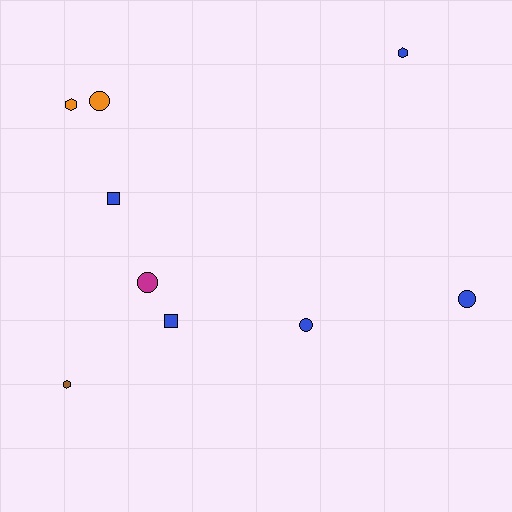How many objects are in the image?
There are 9 objects.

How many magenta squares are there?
There are no magenta squares.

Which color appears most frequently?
Blue, with 5 objects.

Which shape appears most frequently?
Circle, with 4 objects.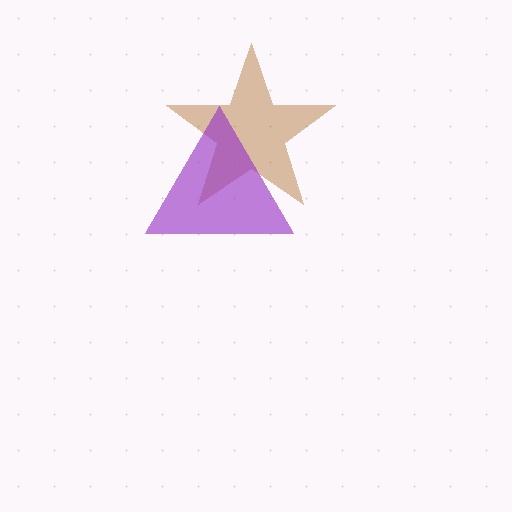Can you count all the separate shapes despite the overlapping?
Yes, there are 2 separate shapes.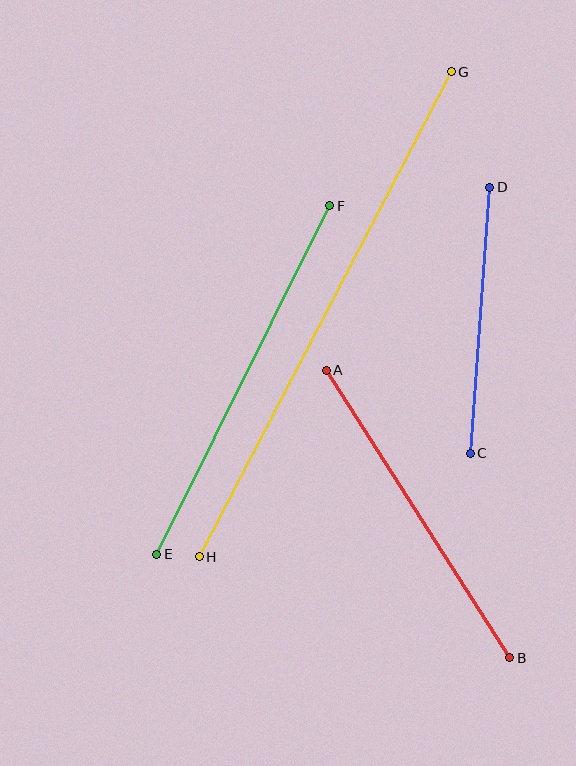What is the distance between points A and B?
The distance is approximately 341 pixels.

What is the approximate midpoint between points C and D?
The midpoint is at approximately (480, 320) pixels.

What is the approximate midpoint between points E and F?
The midpoint is at approximately (243, 380) pixels.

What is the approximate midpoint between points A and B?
The midpoint is at approximately (418, 514) pixels.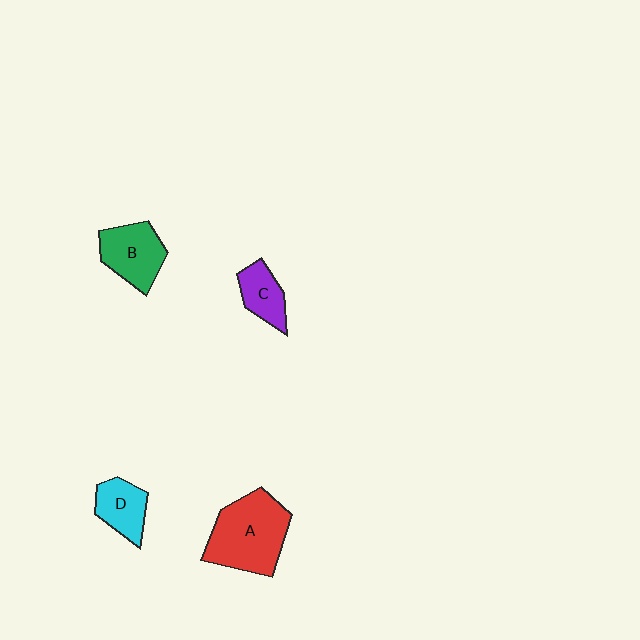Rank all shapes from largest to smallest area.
From largest to smallest: A (red), B (green), D (cyan), C (purple).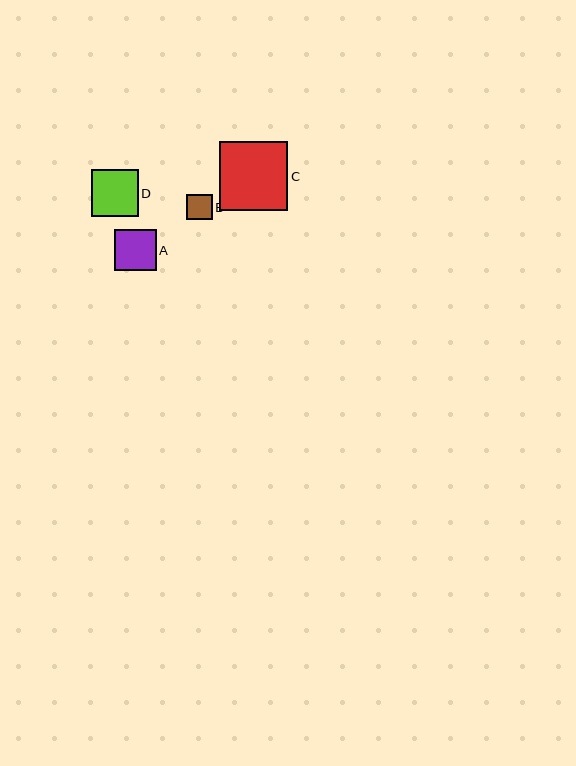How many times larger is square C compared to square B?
Square C is approximately 2.7 times the size of square B.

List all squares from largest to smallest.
From largest to smallest: C, D, A, B.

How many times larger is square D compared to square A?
Square D is approximately 1.1 times the size of square A.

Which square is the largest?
Square C is the largest with a size of approximately 69 pixels.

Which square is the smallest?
Square B is the smallest with a size of approximately 25 pixels.